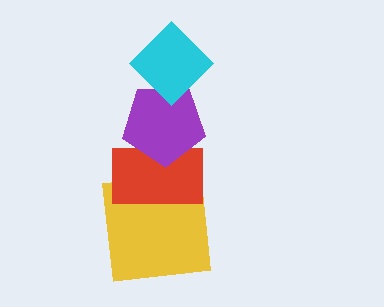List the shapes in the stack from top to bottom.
From top to bottom: the cyan diamond, the purple pentagon, the red rectangle, the yellow square.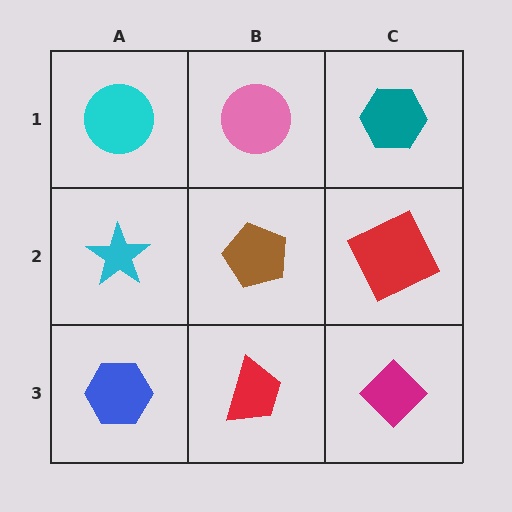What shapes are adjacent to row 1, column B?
A brown pentagon (row 2, column B), a cyan circle (row 1, column A), a teal hexagon (row 1, column C).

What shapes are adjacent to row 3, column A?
A cyan star (row 2, column A), a red trapezoid (row 3, column B).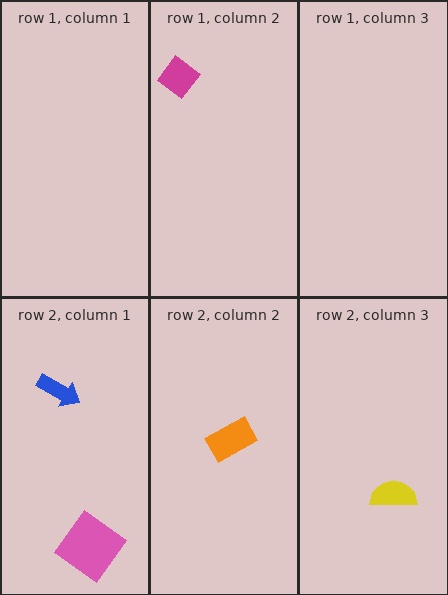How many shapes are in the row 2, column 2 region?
1.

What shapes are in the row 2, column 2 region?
The orange rectangle.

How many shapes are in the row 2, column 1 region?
2.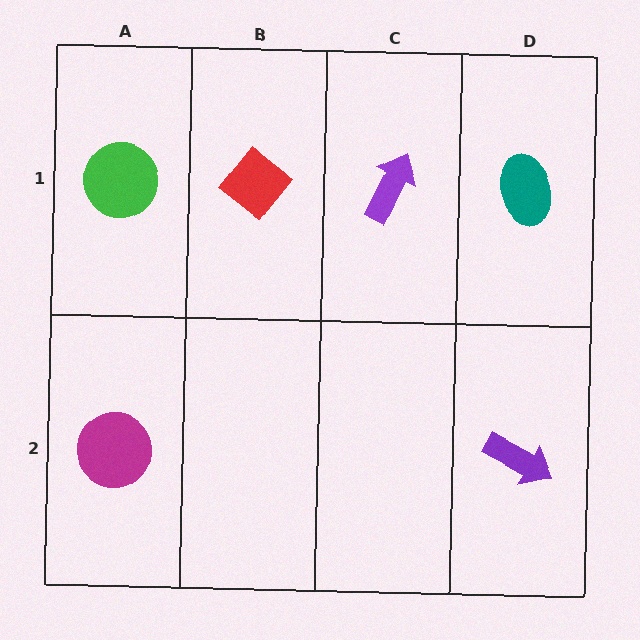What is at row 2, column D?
A purple arrow.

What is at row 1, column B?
A red diamond.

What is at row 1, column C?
A purple arrow.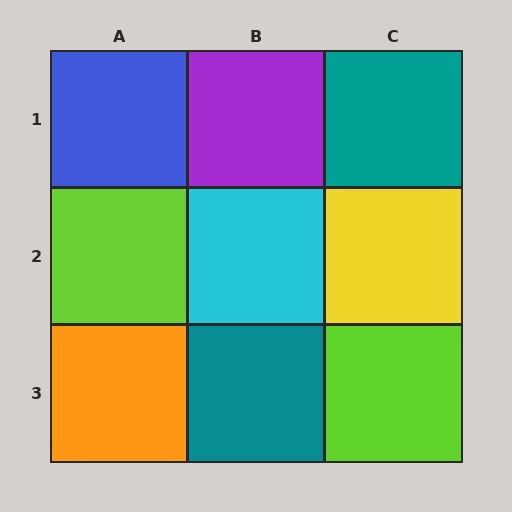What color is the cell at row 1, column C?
Teal.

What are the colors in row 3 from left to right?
Orange, teal, lime.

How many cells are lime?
2 cells are lime.